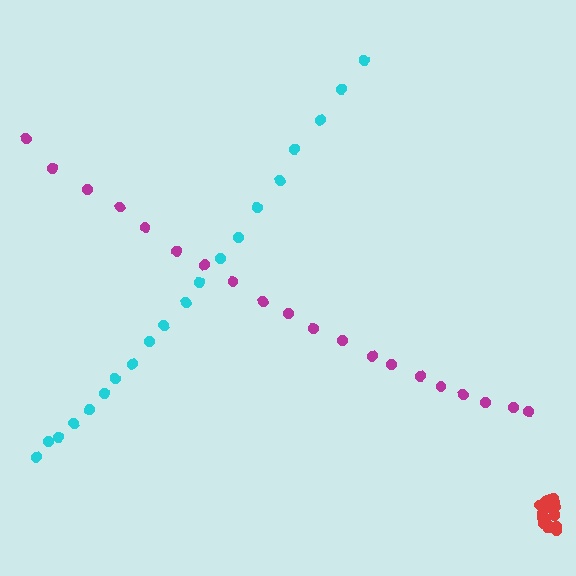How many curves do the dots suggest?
There are 3 distinct paths.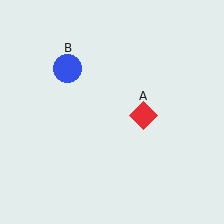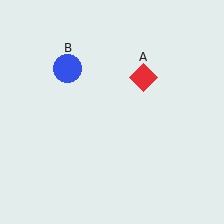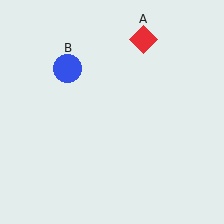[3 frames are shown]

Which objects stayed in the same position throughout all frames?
Blue circle (object B) remained stationary.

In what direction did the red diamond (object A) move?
The red diamond (object A) moved up.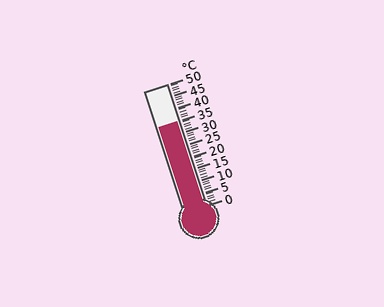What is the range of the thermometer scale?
The thermometer scale ranges from 0°C to 50°C.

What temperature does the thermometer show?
The thermometer shows approximately 35°C.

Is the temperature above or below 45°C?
The temperature is below 45°C.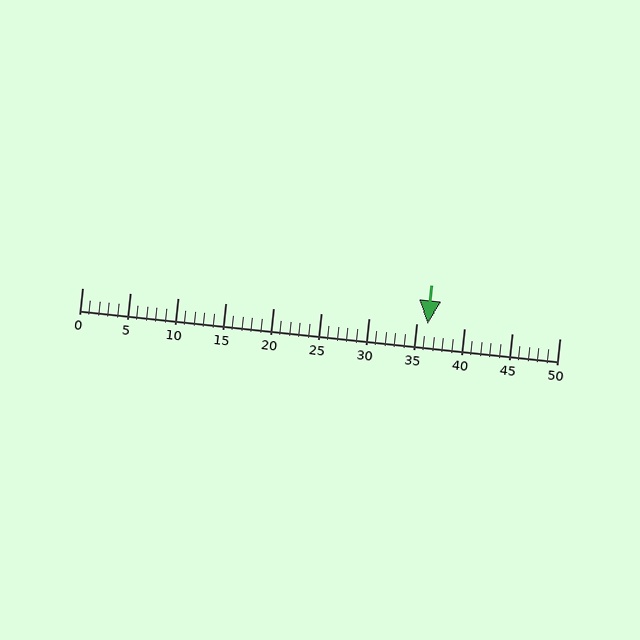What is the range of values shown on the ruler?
The ruler shows values from 0 to 50.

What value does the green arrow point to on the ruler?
The green arrow points to approximately 36.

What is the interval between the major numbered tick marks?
The major tick marks are spaced 5 units apart.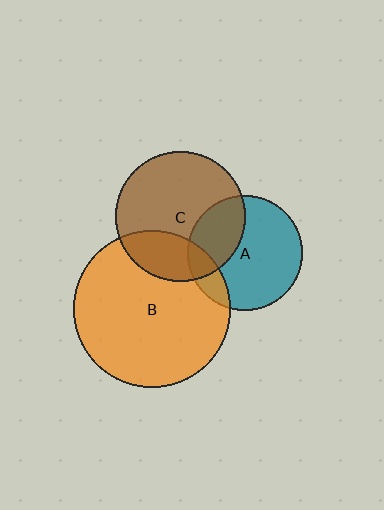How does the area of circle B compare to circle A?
Approximately 1.9 times.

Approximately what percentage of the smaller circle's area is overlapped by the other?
Approximately 30%.